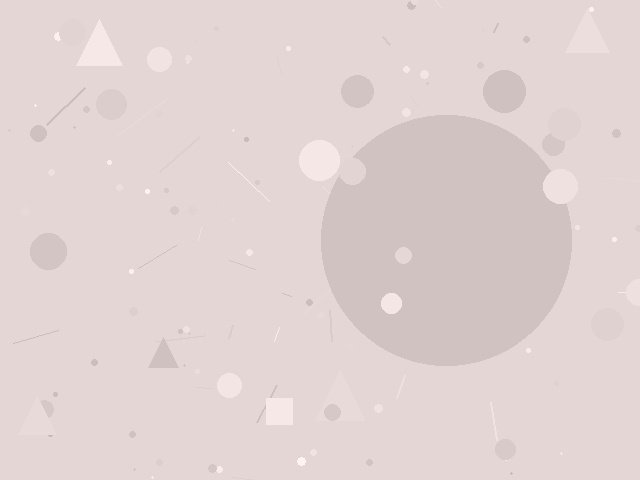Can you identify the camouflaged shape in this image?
The camouflaged shape is a circle.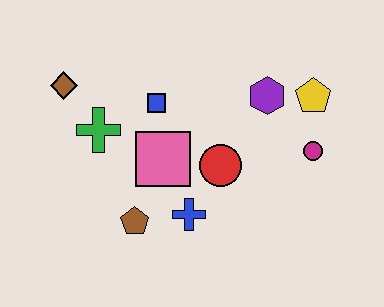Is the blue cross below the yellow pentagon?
Yes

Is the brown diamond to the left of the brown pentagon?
Yes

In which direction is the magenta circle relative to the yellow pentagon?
The magenta circle is below the yellow pentagon.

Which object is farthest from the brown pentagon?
The yellow pentagon is farthest from the brown pentagon.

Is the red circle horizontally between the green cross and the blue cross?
No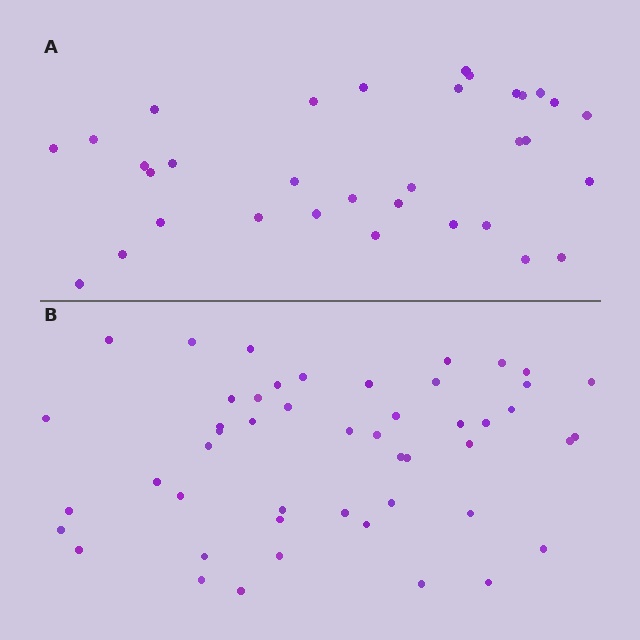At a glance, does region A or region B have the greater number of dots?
Region B (the bottom region) has more dots.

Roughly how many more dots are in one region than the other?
Region B has approximately 15 more dots than region A.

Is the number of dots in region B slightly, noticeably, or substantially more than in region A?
Region B has substantially more. The ratio is roughly 1.5 to 1.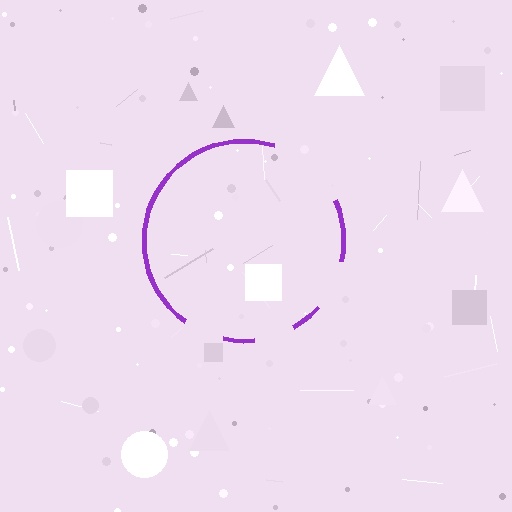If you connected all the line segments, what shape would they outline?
They would outline a circle.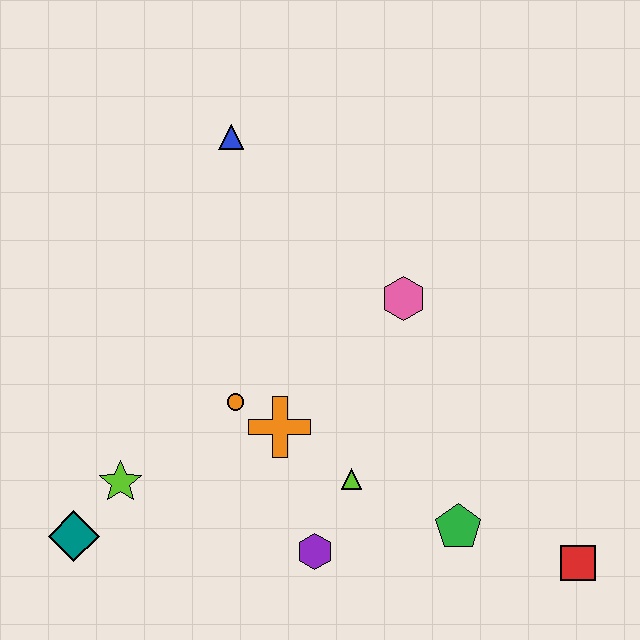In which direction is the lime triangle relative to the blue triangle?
The lime triangle is below the blue triangle.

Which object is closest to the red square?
The green pentagon is closest to the red square.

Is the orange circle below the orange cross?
No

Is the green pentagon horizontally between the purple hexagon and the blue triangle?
No